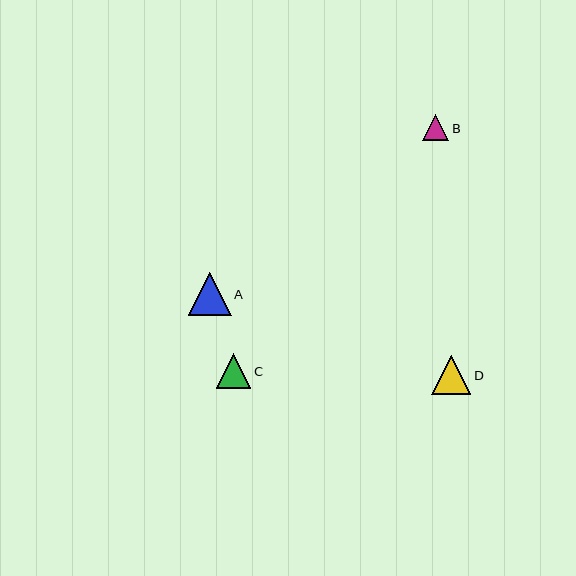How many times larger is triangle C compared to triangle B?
Triangle C is approximately 1.3 times the size of triangle B.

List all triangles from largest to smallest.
From largest to smallest: A, D, C, B.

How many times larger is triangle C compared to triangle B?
Triangle C is approximately 1.3 times the size of triangle B.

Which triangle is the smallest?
Triangle B is the smallest with a size of approximately 26 pixels.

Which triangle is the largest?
Triangle A is the largest with a size of approximately 43 pixels.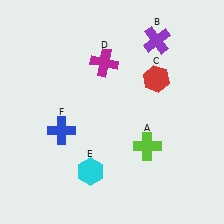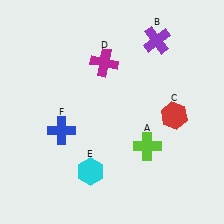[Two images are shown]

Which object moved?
The red hexagon (C) moved down.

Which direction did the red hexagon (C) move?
The red hexagon (C) moved down.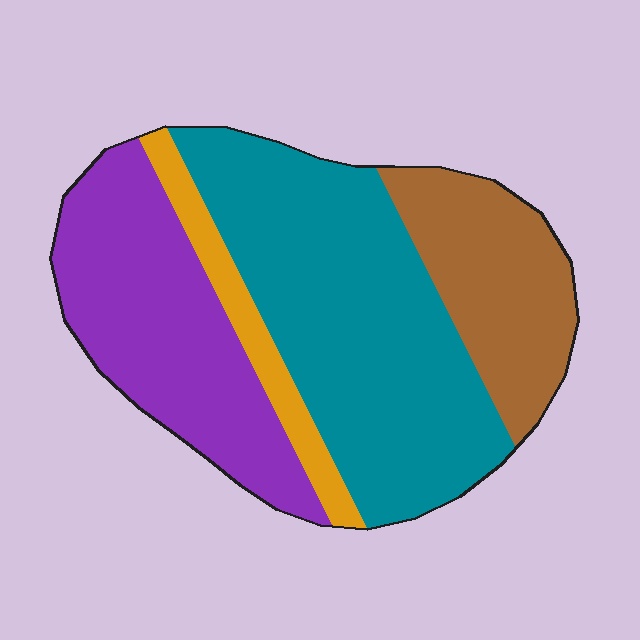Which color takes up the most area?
Teal, at roughly 45%.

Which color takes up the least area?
Orange, at roughly 10%.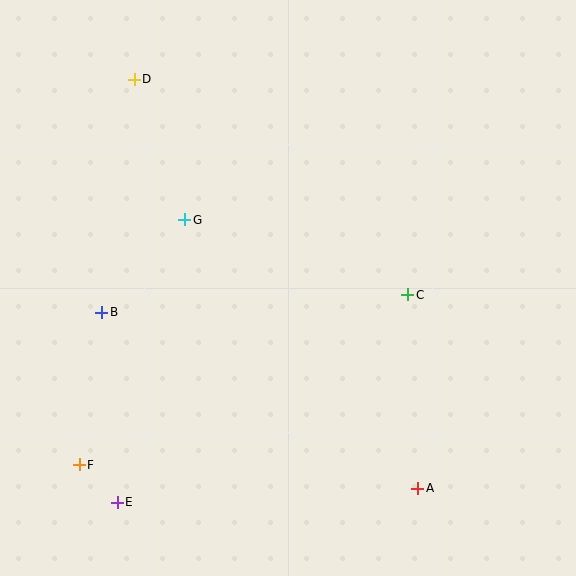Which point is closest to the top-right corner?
Point C is closest to the top-right corner.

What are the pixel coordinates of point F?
Point F is at (79, 465).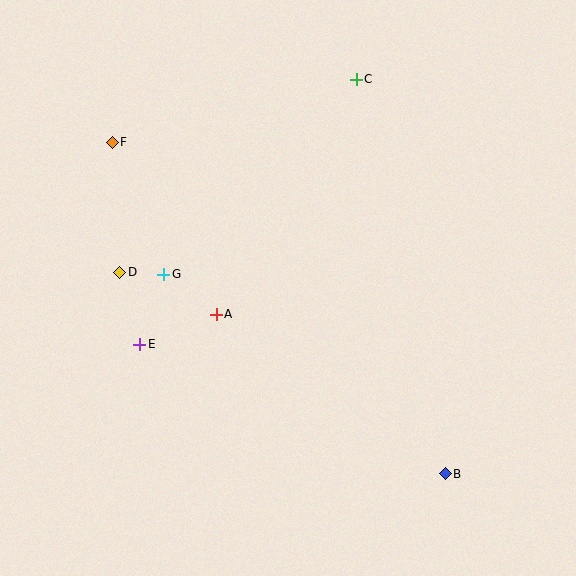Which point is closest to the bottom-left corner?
Point E is closest to the bottom-left corner.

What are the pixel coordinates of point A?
Point A is at (216, 314).